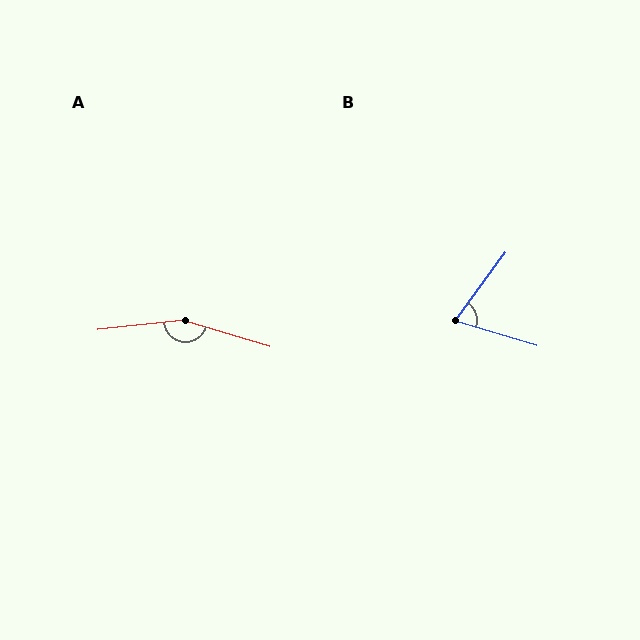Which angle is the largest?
A, at approximately 157 degrees.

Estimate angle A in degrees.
Approximately 157 degrees.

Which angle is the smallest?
B, at approximately 70 degrees.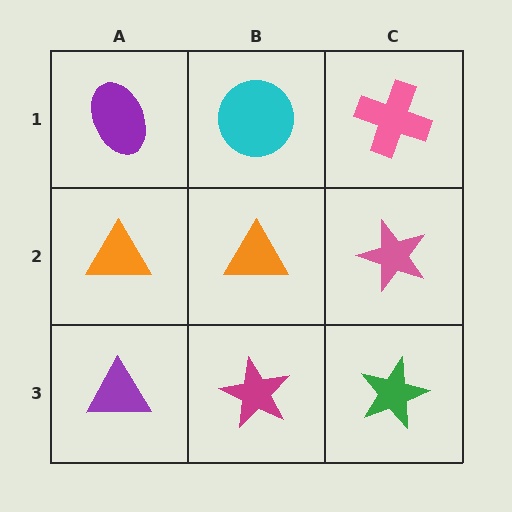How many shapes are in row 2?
3 shapes.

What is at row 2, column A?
An orange triangle.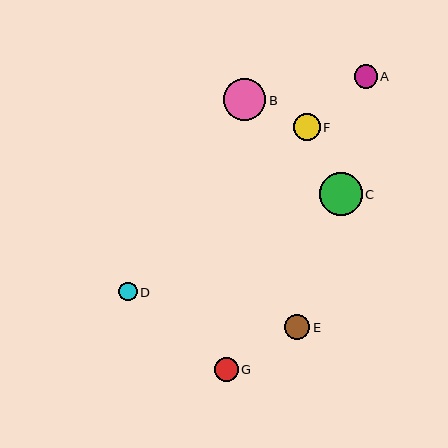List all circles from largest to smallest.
From largest to smallest: C, B, F, E, G, A, D.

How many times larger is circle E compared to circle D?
Circle E is approximately 1.4 times the size of circle D.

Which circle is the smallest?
Circle D is the smallest with a size of approximately 18 pixels.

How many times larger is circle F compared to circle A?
Circle F is approximately 1.2 times the size of circle A.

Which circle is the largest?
Circle C is the largest with a size of approximately 43 pixels.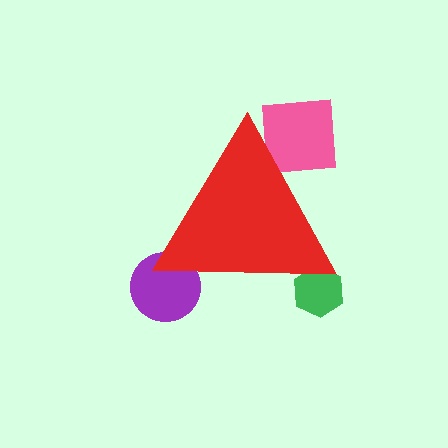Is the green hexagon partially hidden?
Yes, the green hexagon is partially hidden behind the red triangle.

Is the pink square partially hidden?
Yes, the pink square is partially hidden behind the red triangle.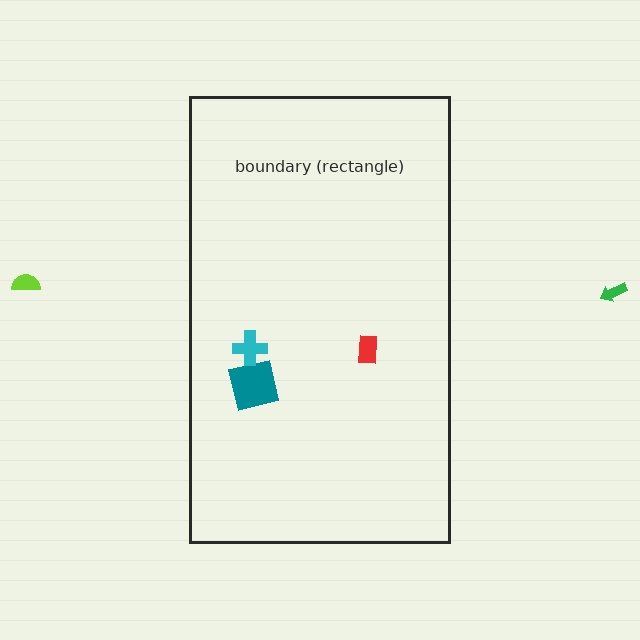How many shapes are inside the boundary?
3 inside, 2 outside.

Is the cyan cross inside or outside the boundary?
Inside.